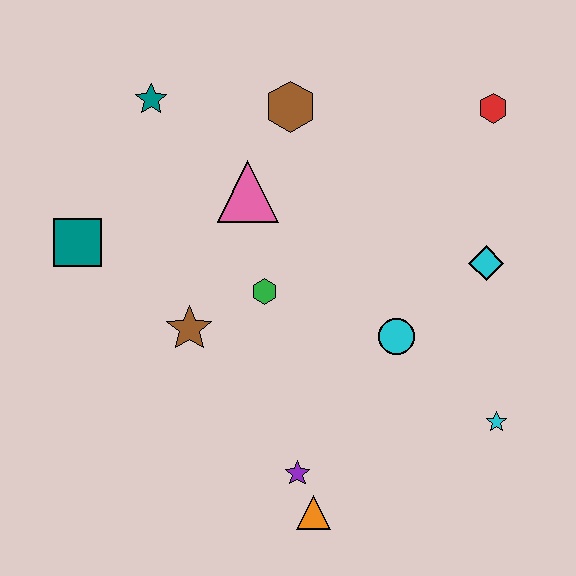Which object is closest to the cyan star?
The cyan circle is closest to the cyan star.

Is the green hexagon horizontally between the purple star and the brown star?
Yes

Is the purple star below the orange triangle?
No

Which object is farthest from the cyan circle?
The teal star is farthest from the cyan circle.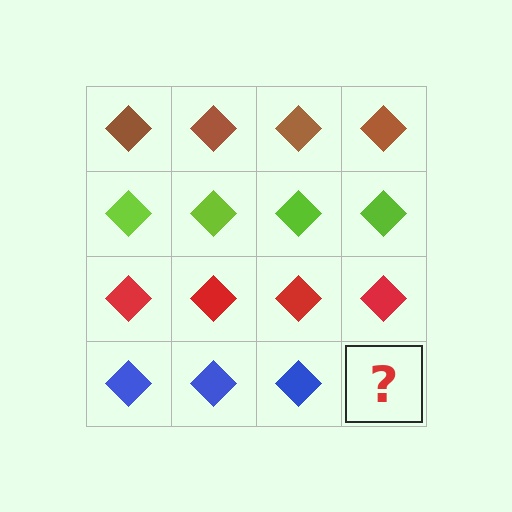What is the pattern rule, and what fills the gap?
The rule is that each row has a consistent color. The gap should be filled with a blue diamond.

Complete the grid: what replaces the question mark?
The question mark should be replaced with a blue diamond.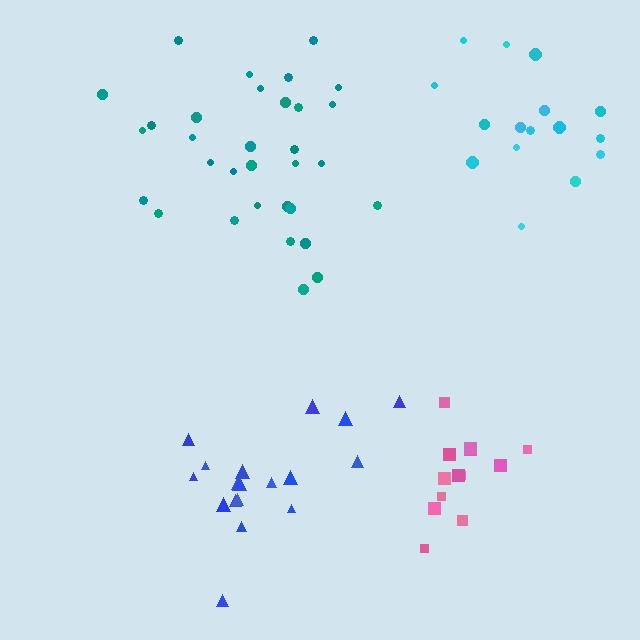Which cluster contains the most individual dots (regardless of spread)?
Teal (32).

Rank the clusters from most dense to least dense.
blue, teal, cyan, pink.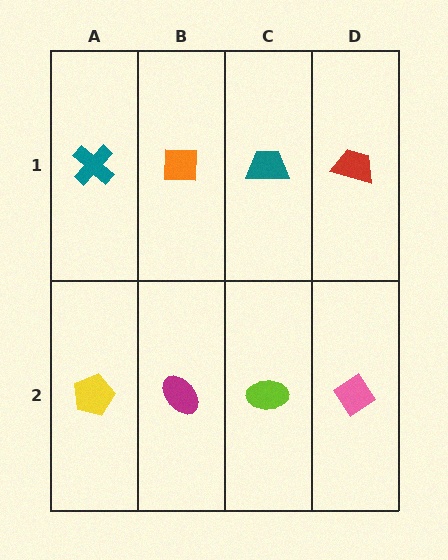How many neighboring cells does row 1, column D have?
2.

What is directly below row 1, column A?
A yellow pentagon.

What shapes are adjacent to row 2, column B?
An orange square (row 1, column B), a yellow pentagon (row 2, column A), a lime ellipse (row 2, column C).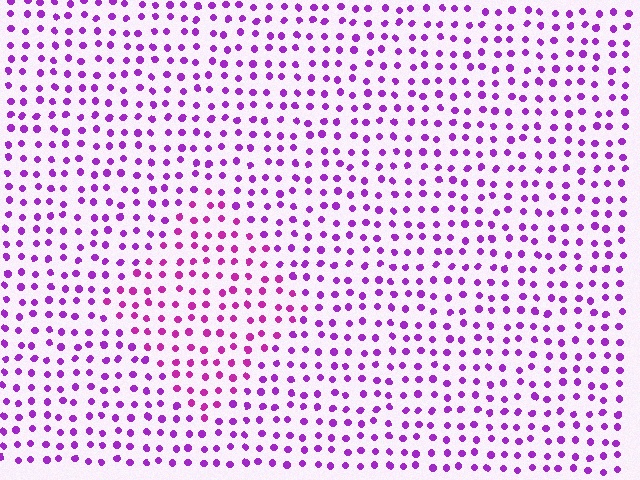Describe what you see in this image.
The image is filled with small purple elements in a uniform arrangement. A diamond-shaped region is visible where the elements are tinted to a slightly different hue, forming a subtle color boundary.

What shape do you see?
I see a diamond.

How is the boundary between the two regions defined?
The boundary is defined purely by a slight shift in hue (about 25 degrees). Spacing, size, and orientation are identical on both sides.